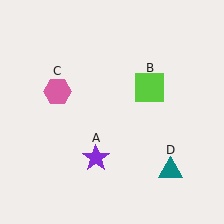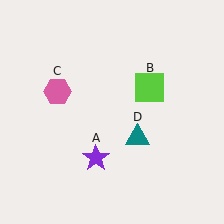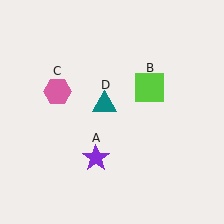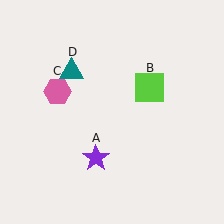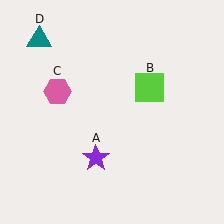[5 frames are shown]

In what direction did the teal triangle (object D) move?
The teal triangle (object D) moved up and to the left.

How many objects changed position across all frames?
1 object changed position: teal triangle (object D).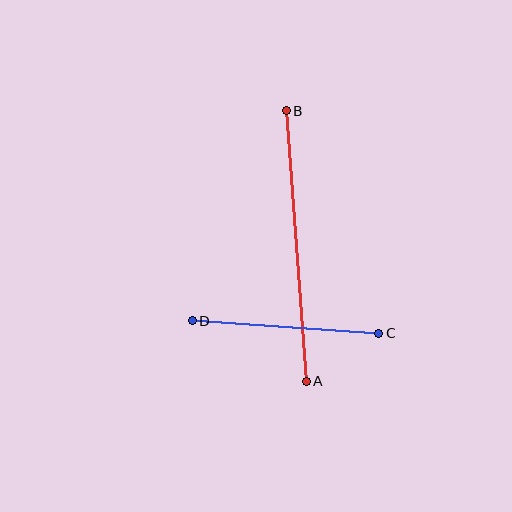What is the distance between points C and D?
The distance is approximately 187 pixels.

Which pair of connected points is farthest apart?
Points A and B are farthest apart.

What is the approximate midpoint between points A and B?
The midpoint is at approximately (296, 246) pixels.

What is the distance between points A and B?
The distance is approximately 271 pixels.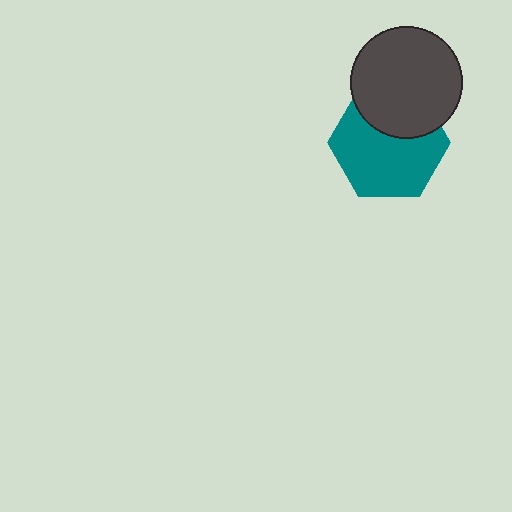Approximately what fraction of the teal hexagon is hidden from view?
Roughly 33% of the teal hexagon is hidden behind the dark gray circle.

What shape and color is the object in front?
The object in front is a dark gray circle.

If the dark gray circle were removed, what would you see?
You would see the complete teal hexagon.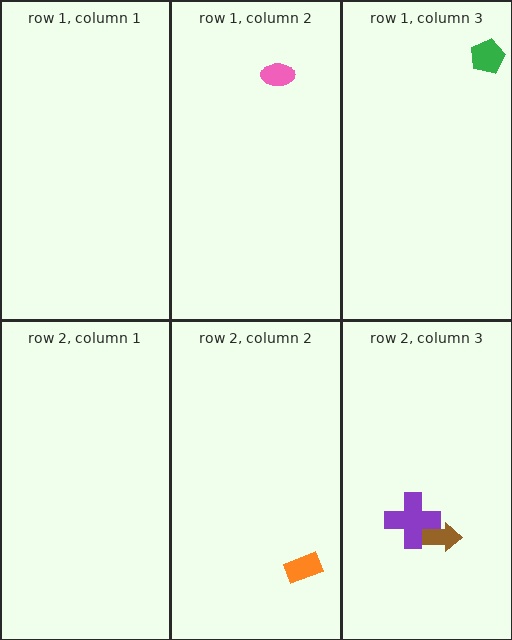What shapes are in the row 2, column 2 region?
The orange rectangle.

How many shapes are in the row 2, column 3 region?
2.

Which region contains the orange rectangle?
The row 2, column 2 region.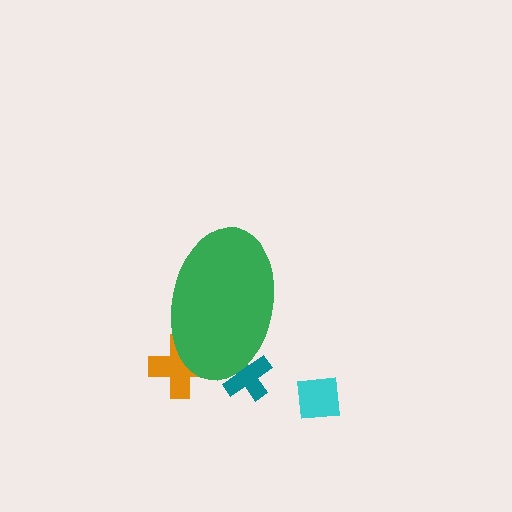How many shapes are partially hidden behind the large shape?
2 shapes are partially hidden.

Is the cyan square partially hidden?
No, the cyan square is fully visible.